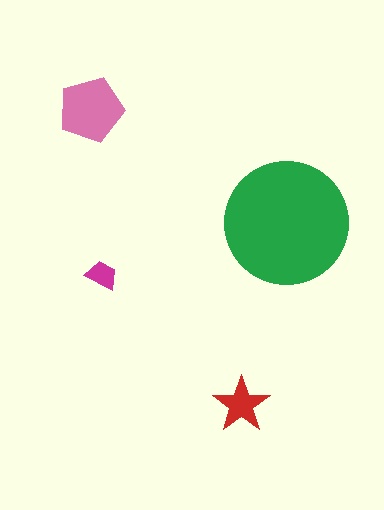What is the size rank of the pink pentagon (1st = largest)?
2nd.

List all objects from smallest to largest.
The magenta trapezoid, the red star, the pink pentagon, the green circle.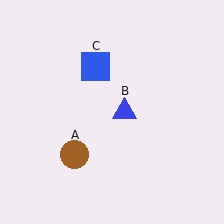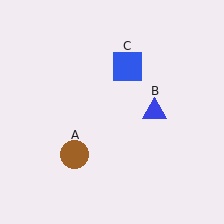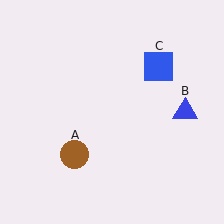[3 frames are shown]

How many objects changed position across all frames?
2 objects changed position: blue triangle (object B), blue square (object C).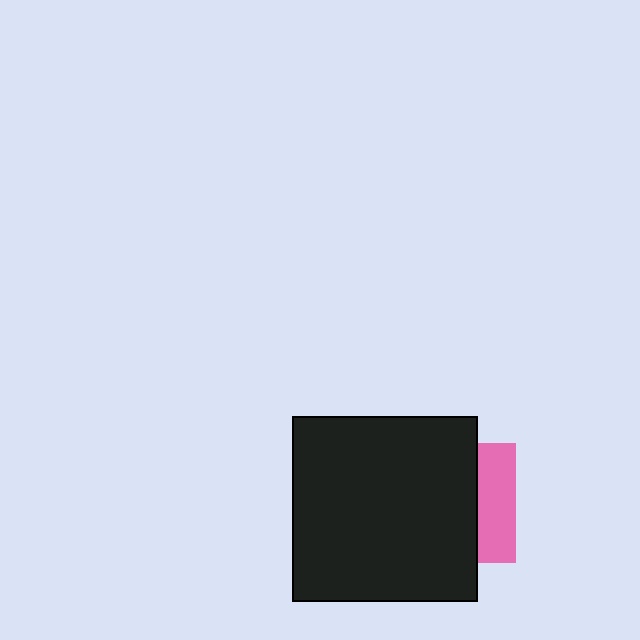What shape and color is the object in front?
The object in front is a black square.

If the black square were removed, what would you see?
You would see the complete pink square.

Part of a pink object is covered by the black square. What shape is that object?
It is a square.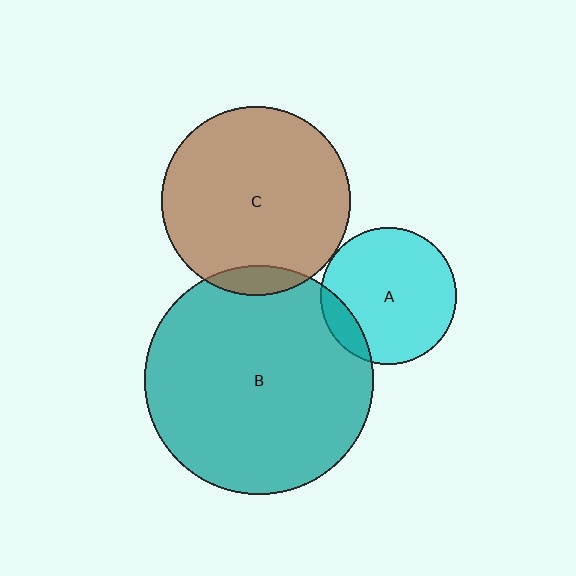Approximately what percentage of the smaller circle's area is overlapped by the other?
Approximately 10%.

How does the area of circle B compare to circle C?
Approximately 1.5 times.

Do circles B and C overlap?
Yes.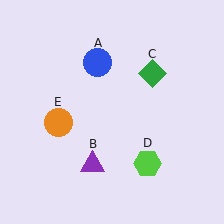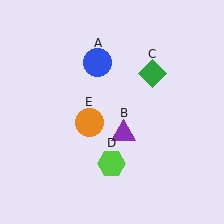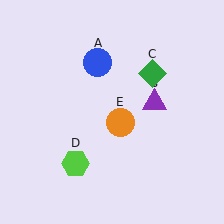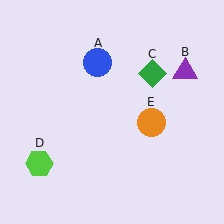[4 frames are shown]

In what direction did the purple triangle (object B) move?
The purple triangle (object B) moved up and to the right.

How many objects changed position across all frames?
3 objects changed position: purple triangle (object B), lime hexagon (object D), orange circle (object E).